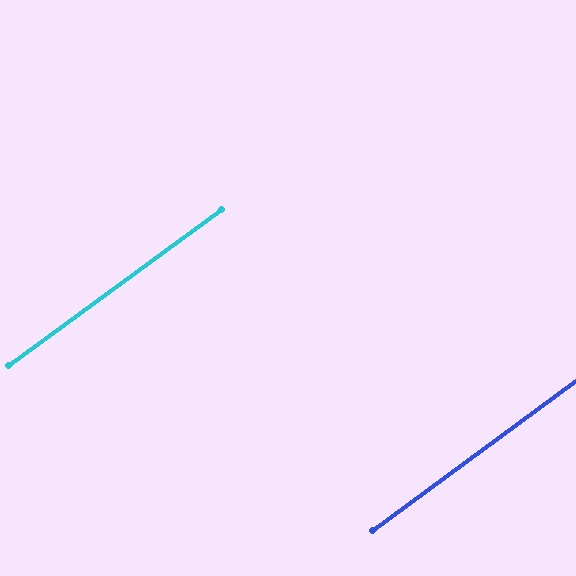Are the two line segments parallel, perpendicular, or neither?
Parallel — their directions differ by only 0.2°.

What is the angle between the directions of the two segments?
Approximately 0 degrees.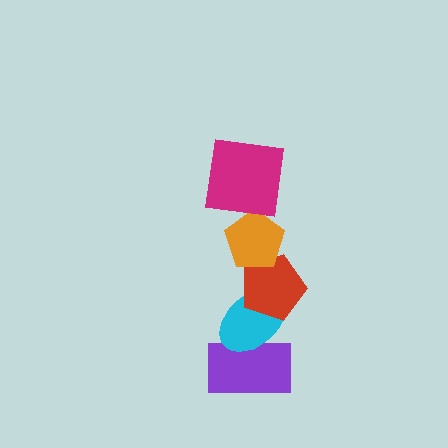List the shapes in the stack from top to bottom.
From top to bottom: the magenta square, the orange pentagon, the red pentagon, the cyan ellipse, the purple rectangle.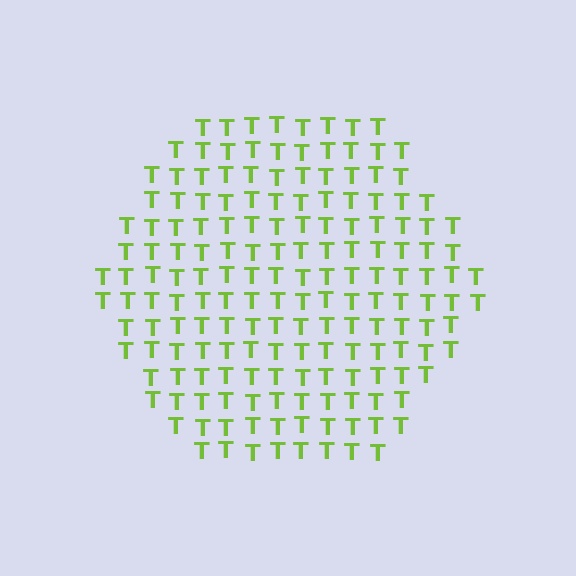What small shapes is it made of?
It is made of small letter T's.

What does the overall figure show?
The overall figure shows a hexagon.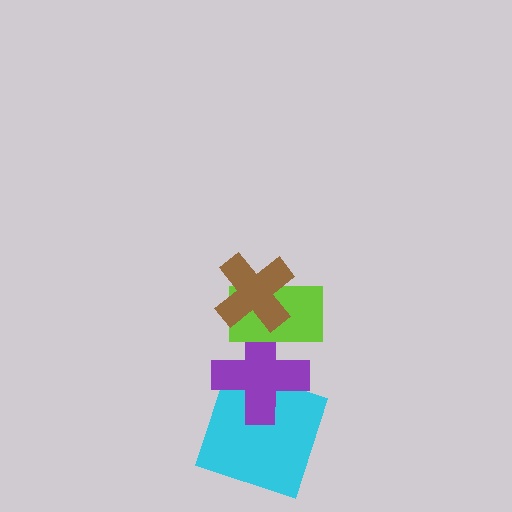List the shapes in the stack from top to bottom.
From top to bottom: the brown cross, the lime rectangle, the purple cross, the cyan square.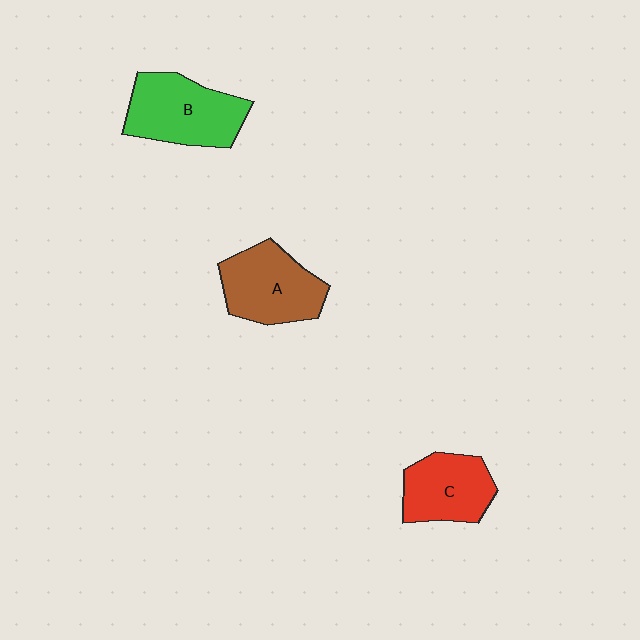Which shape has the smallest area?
Shape C (red).